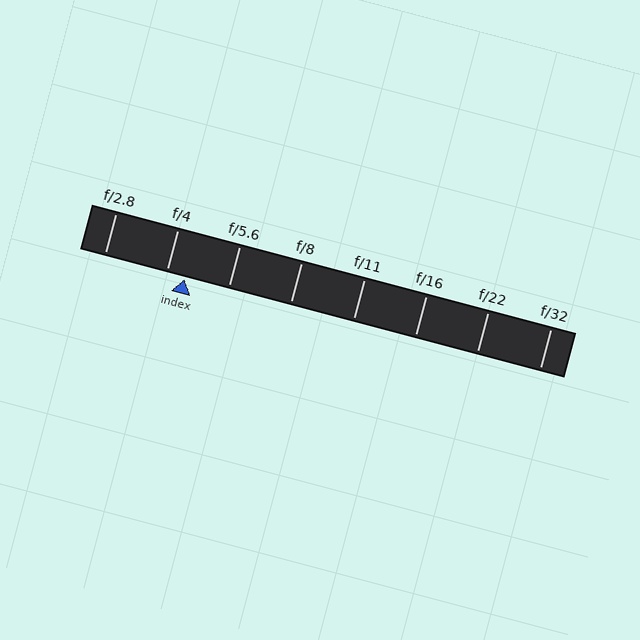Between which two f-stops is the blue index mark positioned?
The index mark is between f/4 and f/5.6.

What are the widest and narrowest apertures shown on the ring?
The widest aperture shown is f/2.8 and the narrowest is f/32.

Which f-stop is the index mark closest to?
The index mark is closest to f/4.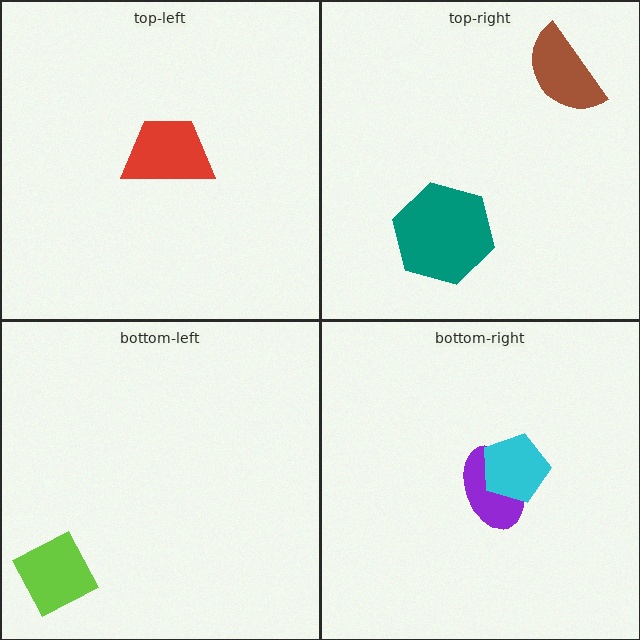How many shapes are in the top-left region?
1.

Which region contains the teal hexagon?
The top-right region.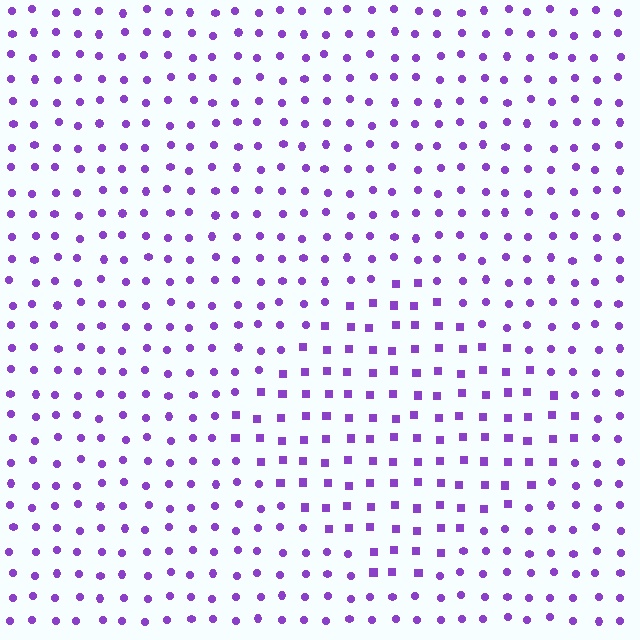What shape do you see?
I see a diamond.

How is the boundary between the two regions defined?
The boundary is defined by a change in element shape: squares inside vs. circles outside. All elements share the same color and spacing.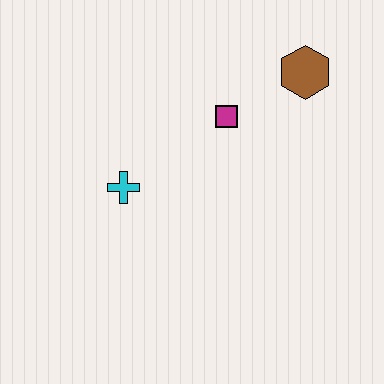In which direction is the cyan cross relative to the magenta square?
The cyan cross is to the left of the magenta square.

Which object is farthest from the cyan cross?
The brown hexagon is farthest from the cyan cross.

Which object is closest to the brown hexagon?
The magenta square is closest to the brown hexagon.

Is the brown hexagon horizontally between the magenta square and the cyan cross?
No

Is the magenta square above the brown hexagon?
No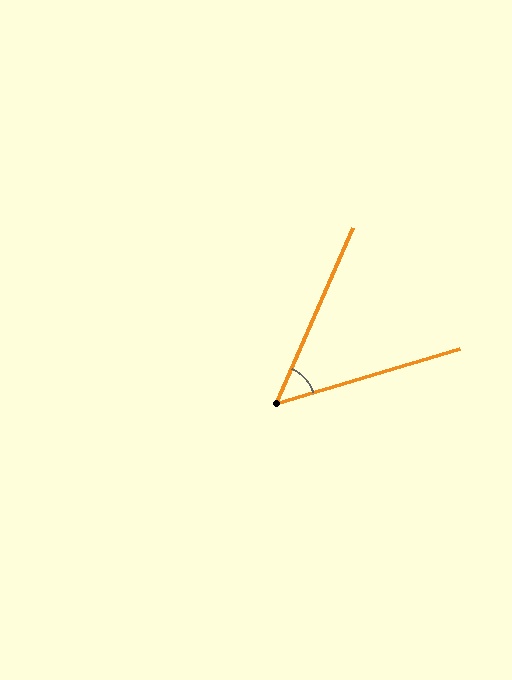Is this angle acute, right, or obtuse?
It is acute.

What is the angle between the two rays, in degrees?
Approximately 50 degrees.